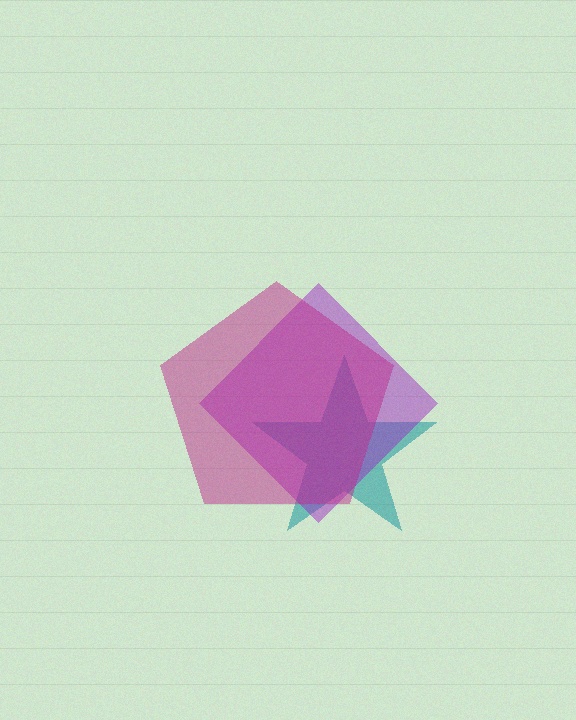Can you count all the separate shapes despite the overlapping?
Yes, there are 3 separate shapes.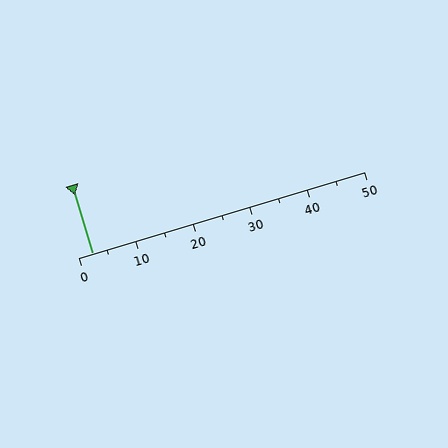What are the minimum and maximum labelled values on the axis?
The axis runs from 0 to 50.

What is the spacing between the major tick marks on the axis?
The major ticks are spaced 10 apart.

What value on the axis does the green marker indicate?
The marker indicates approximately 2.5.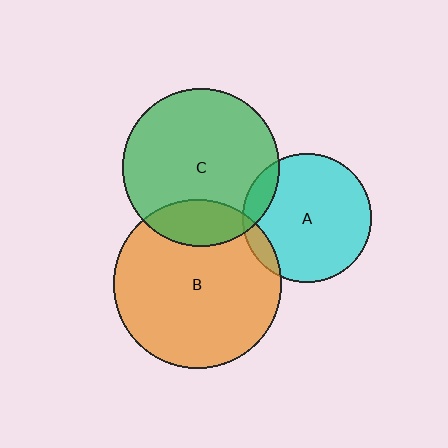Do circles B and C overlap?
Yes.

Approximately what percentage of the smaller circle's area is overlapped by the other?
Approximately 20%.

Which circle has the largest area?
Circle B (orange).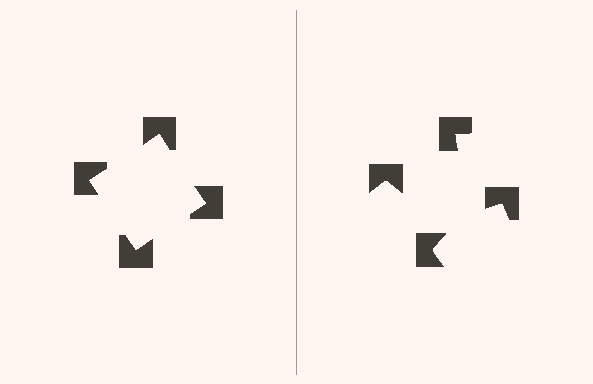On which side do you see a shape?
An illusory square appears on the left side. On the right side the wedge cuts are rotated, so no coherent shape forms.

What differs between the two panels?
The notched squares are positioned identically on both sides; only the wedge orientations differ. On the left they align to a square; on the right they are misaligned.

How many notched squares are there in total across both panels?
8 — 4 on each side.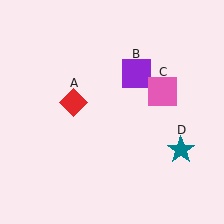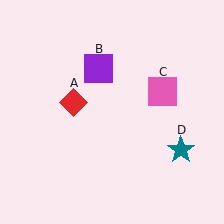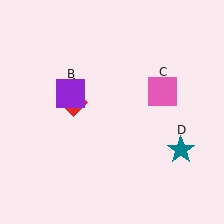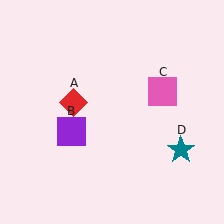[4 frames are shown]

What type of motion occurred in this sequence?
The purple square (object B) rotated counterclockwise around the center of the scene.